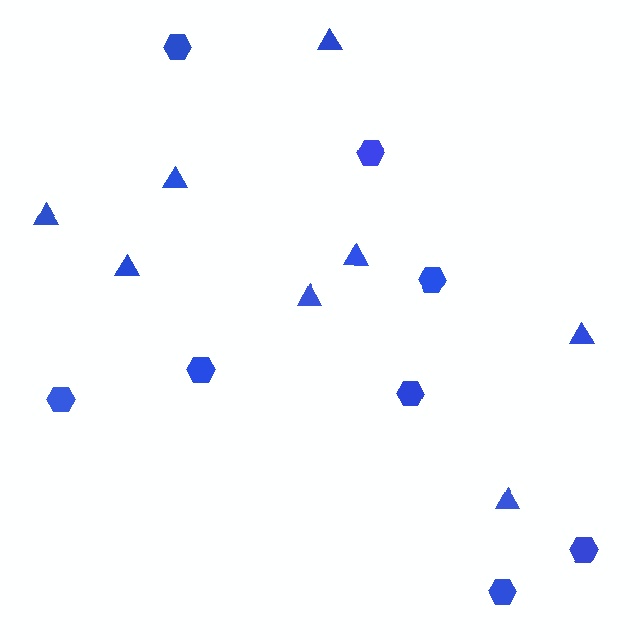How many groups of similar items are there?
There are 2 groups: one group of hexagons (8) and one group of triangles (8).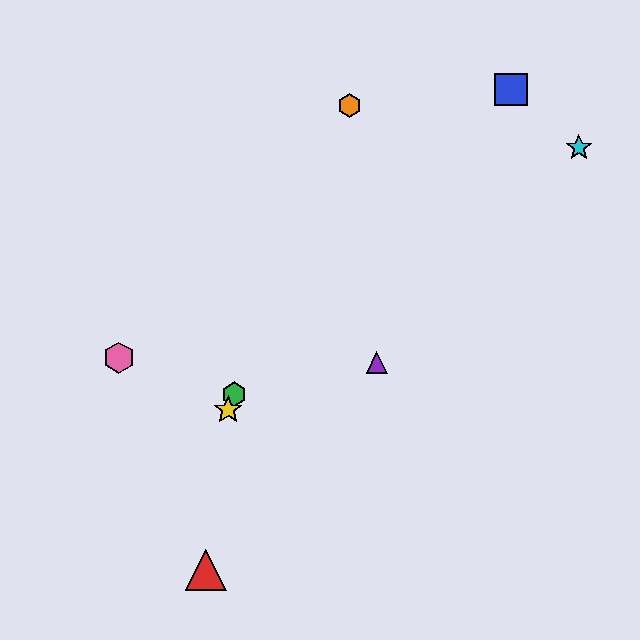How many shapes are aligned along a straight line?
3 shapes (the green hexagon, the yellow star, the orange hexagon) are aligned along a straight line.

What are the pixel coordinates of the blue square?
The blue square is at (511, 89).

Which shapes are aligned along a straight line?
The green hexagon, the yellow star, the orange hexagon are aligned along a straight line.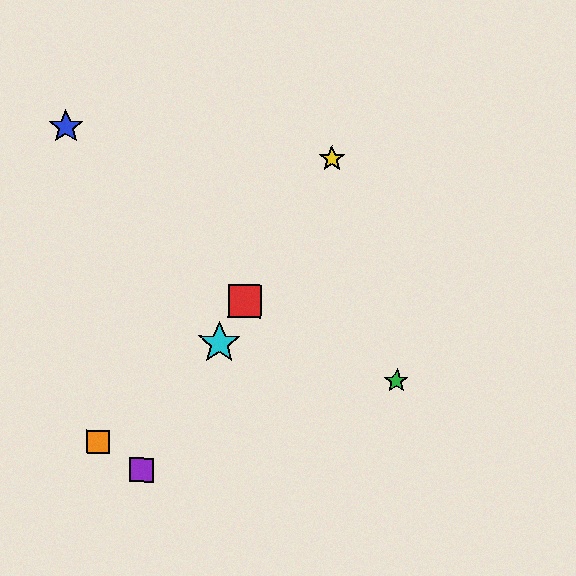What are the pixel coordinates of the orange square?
The orange square is at (98, 441).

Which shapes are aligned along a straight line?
The red square, the yellow star, the purple square, the cyan star are aligned along a straight line.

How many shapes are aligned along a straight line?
4 shapes (the red square, the yellow star, the purple square, the cyan star) are aligned along a straight line.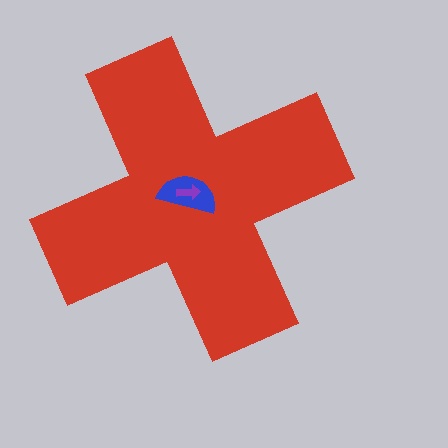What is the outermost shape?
The red cross.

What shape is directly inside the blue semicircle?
The purple arrow.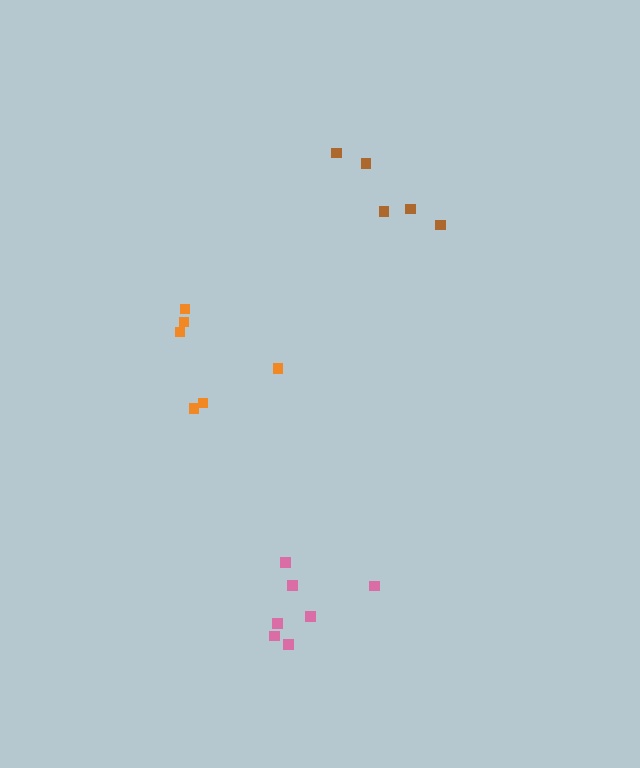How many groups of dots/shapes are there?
There are 3 groups.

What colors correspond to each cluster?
The clusters are colored: pink, orange, brown.